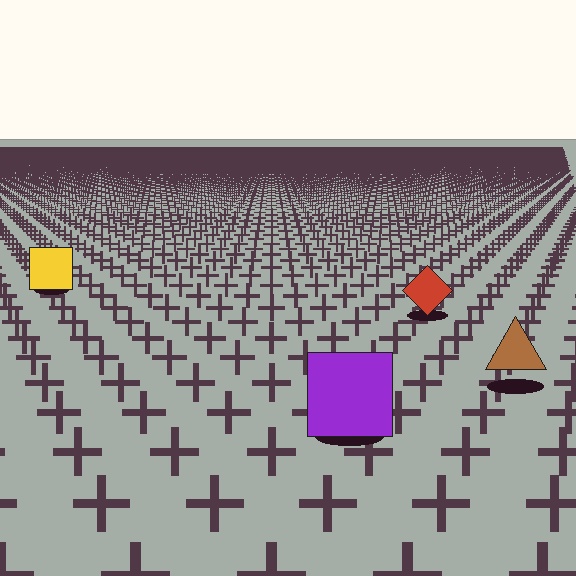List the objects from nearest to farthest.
From nearest to farthest: the purple square, the brown triangle, the red diamond, the yellow square.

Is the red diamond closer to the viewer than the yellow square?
Yes. The red diamond is closer — you can tell from the texture gradient: the ground texture is coarser near it.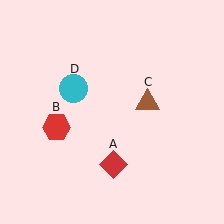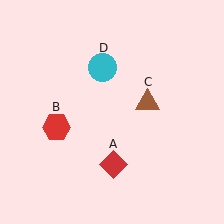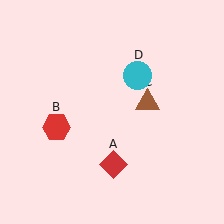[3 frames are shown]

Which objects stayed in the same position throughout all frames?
Red diamond (object A) and red hexagon (object B) and brown triangle (object C) remained stationary.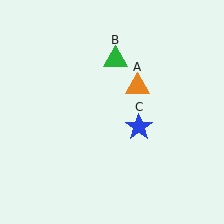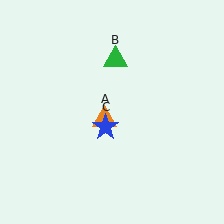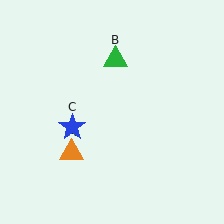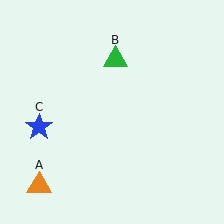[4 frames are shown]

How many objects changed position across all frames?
2 objects changed position: orange triangle (object A), blue star (object C).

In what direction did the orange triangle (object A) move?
The orange triangle (object A) moved down and to the left.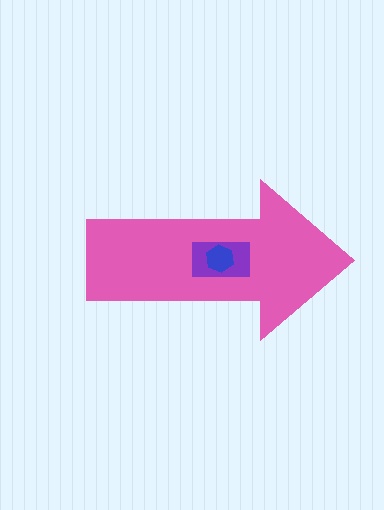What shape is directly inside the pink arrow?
The purple rectangle.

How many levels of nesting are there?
3.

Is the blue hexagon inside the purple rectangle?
Yes.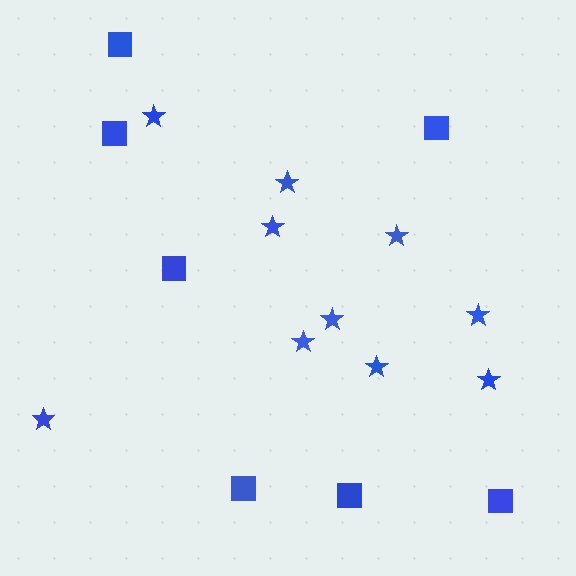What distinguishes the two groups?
There are 2 groups: one group of stars (10) and one group of squares (7).